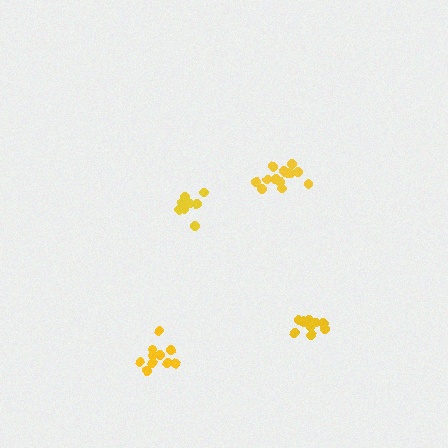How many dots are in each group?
Group 1: 8 dots, Group 2: 12 dots, Group 3: 10 dots, Group 4: 14 dots (44 total).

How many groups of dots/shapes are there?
There are 4 groups.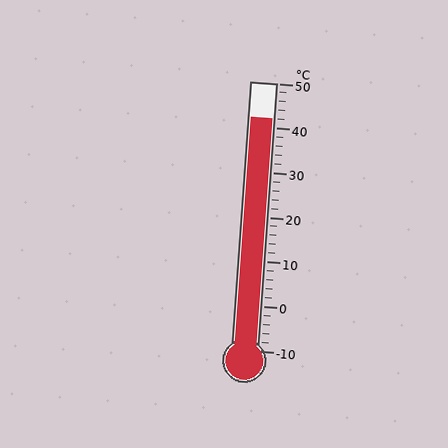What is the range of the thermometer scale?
The thermometer scale ranges from -10°C to 50°C.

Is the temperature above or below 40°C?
The temperature is above 40°C.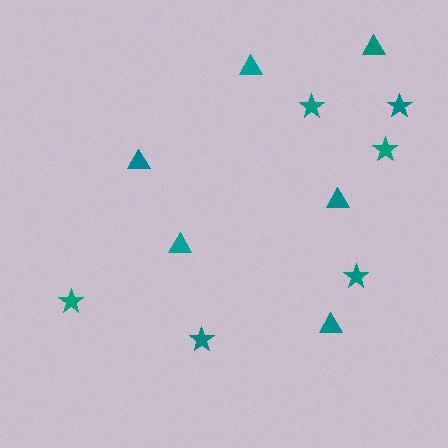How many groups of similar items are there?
There are 2 groups: one group of triangles (6) and one group of stars (6).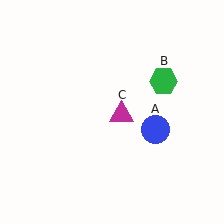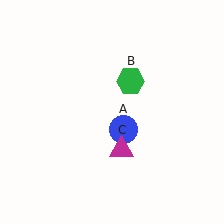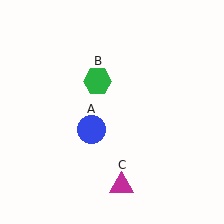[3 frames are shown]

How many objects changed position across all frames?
3 objects changed position: blue circle (object A), green hexagon (object B), magenta triangle (object C).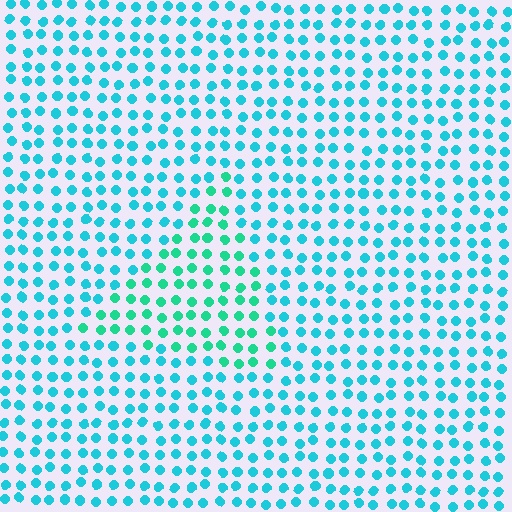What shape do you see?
I see a triangle.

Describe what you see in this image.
The image is filled with small cyan elements in a uniform arrangement. A triangle-shaped region is visible where the elements are tinted to a slightly different hue, forming a subtle color boundary.